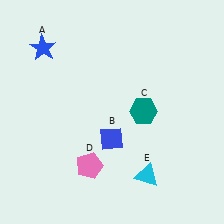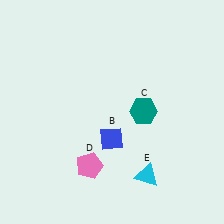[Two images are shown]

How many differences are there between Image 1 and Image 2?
There is 1 difference between the two images.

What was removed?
The blue star (A) was removed in Image 2.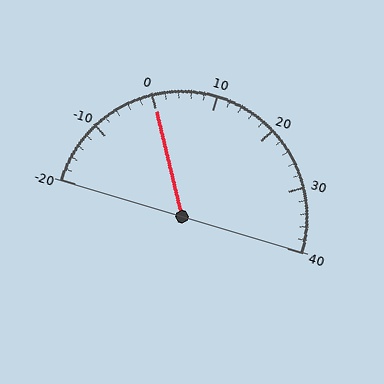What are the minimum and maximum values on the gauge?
The gauge ranges from -20 to 40.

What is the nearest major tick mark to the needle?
The nearest major tick mark is 0.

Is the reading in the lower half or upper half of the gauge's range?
The reading is in the lower half of the range (-20 to 40).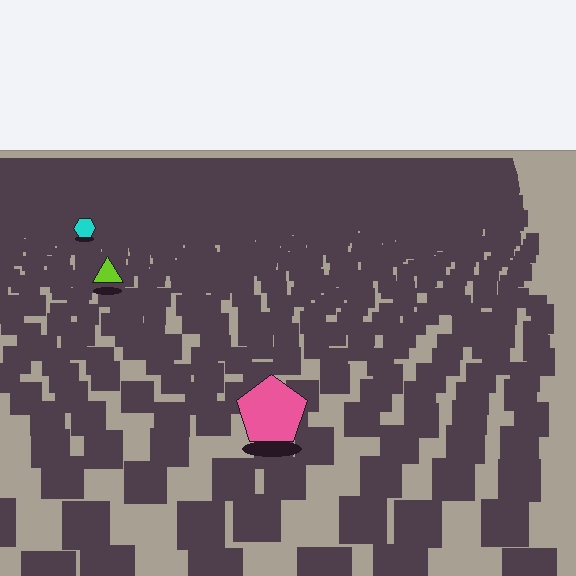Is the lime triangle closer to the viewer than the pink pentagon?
No. The pink pentagon is closer — you can tell from the texture gradient: the ground texture is coarser near it.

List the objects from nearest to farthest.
From nearest to farthest: the pink pentagon, the lime triangle, the cyan hexagon.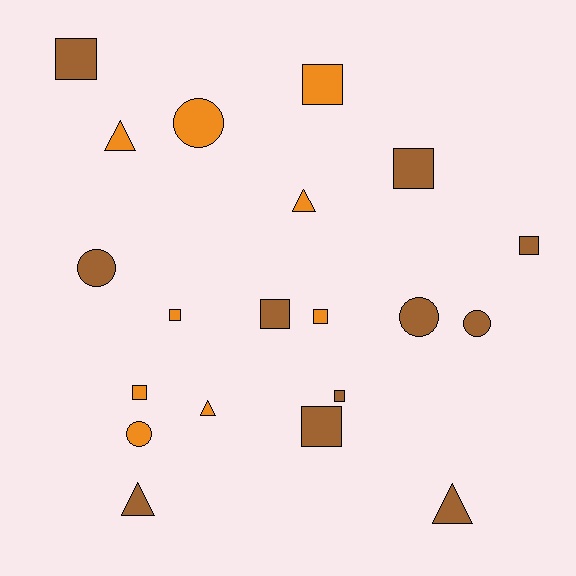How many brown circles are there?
There are 3 brown circles.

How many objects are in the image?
There are 20 objects.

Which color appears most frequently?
Brown, with 11 objects.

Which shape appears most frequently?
Square, with 10 objects.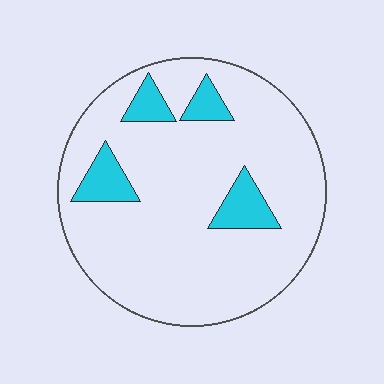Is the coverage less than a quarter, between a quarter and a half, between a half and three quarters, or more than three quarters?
Less than a quarter.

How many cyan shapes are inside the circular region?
4.